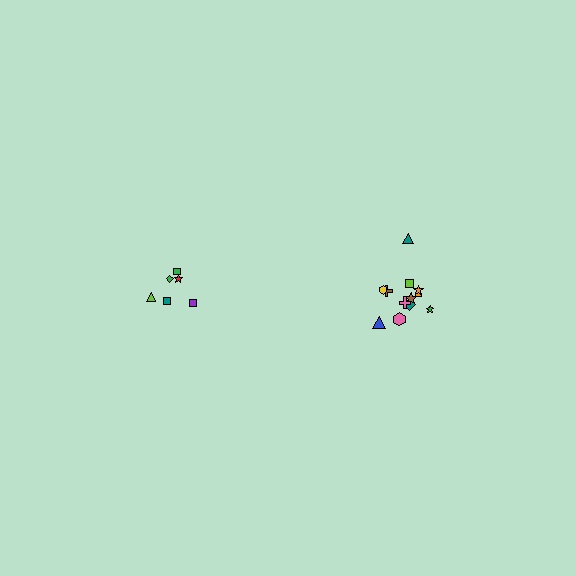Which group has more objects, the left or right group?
The right group.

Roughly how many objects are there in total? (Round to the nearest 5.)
Roughly 20 objects in total.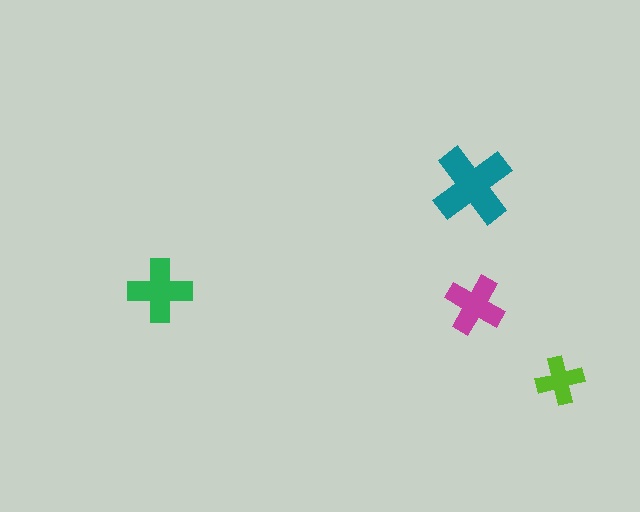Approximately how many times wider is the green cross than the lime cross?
About 1.5 times wider.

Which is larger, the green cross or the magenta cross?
The green one.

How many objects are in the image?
There are 4 objects in the image.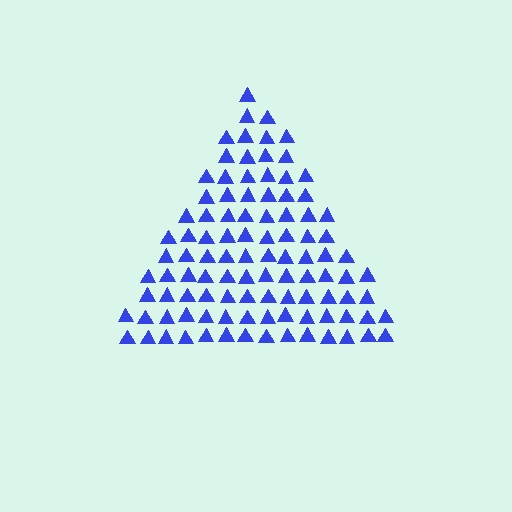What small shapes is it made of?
It is made of small triangles.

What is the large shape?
The large shape is a triangle.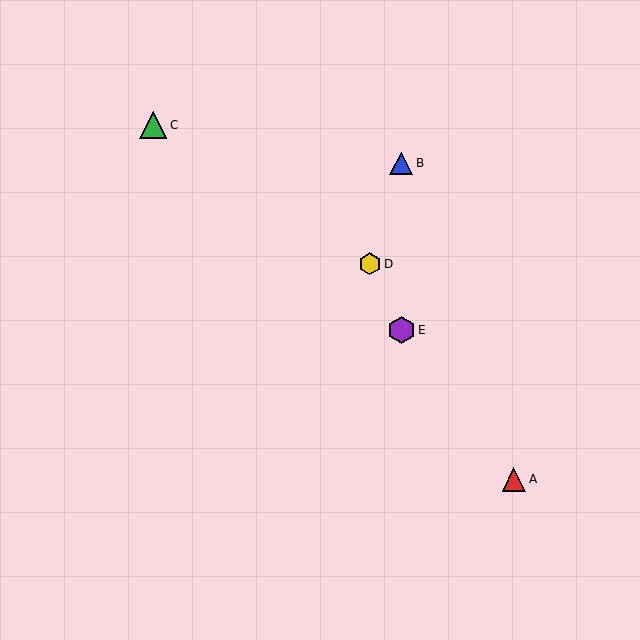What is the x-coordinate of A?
Object A is at x≈514.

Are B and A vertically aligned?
No, B is at x≈401 and A is at x≈514.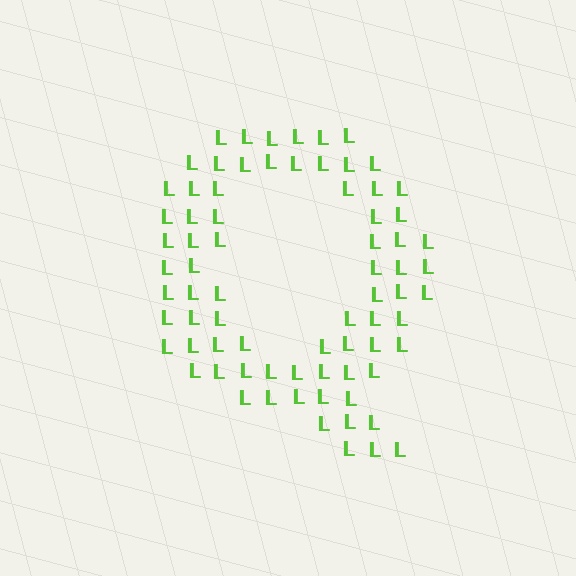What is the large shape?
The large shape is the letter Q.